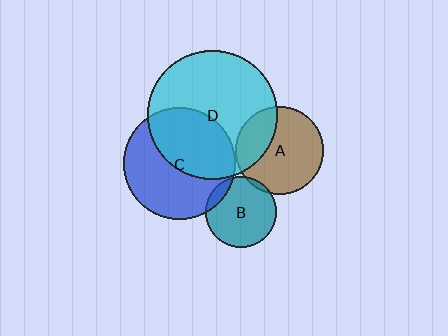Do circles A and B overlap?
Yes.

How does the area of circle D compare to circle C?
Approximately 1.3 times.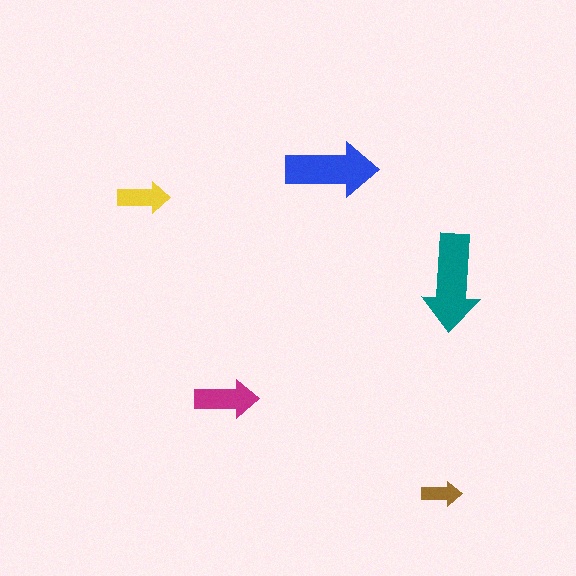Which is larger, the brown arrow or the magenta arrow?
The magenta one.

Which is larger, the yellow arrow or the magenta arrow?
The magenta one.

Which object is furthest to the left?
The yellow arrow is leftmost.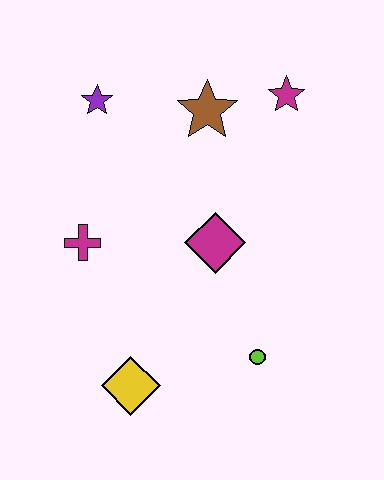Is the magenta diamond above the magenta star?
No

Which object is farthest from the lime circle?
The purple star is farthest from the lime circle.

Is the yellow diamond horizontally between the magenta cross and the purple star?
No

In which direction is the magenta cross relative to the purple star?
The magenta cross is below the purple star.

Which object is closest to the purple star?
The brown star is closest to the purple star.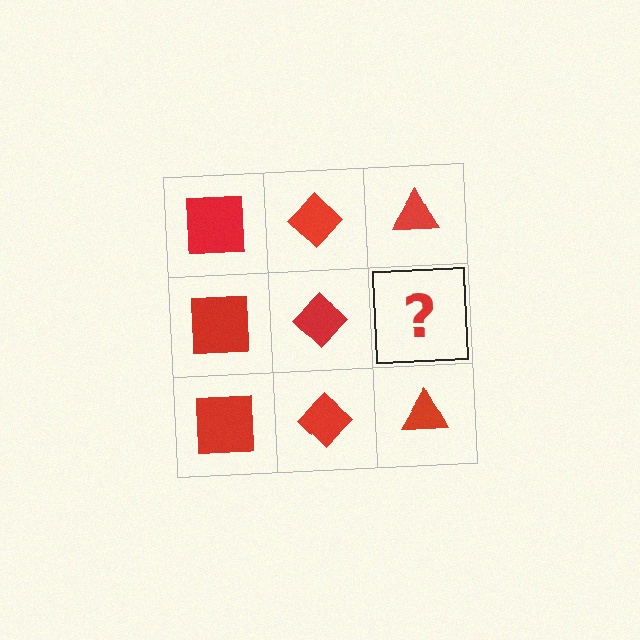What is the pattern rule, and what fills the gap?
The rule is that each column has a consistent shape. The gap should be filled with a red triangle.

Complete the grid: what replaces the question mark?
The question mark should be replaced with a red triangle.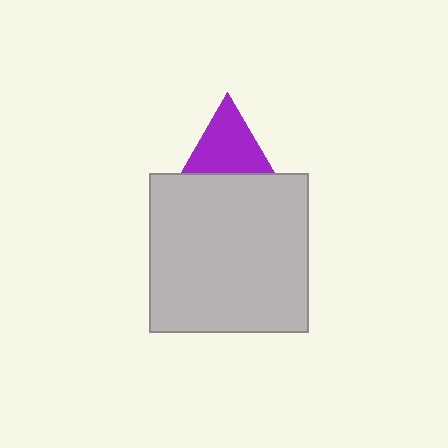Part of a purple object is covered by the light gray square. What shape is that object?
It is a triangle.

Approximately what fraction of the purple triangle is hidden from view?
Roughly 42% of the purple triangle is hidden behind the light gray square.